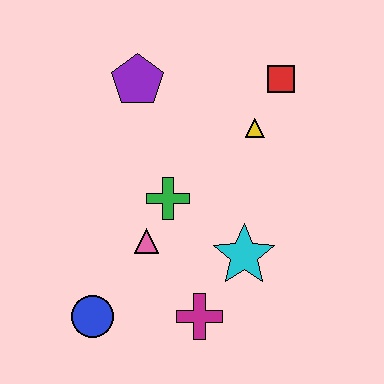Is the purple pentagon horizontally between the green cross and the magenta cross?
No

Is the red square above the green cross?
Yes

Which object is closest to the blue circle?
The pink triangle is closest to the blue circle.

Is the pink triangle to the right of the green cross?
No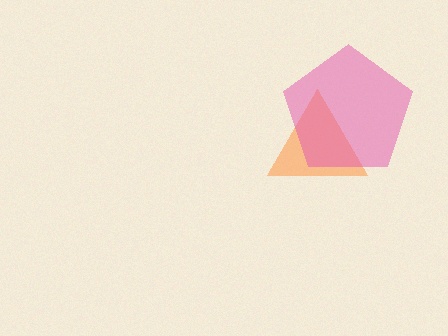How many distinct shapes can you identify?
There are 2 distinct shapes: an orange triangle, a pink pentagon.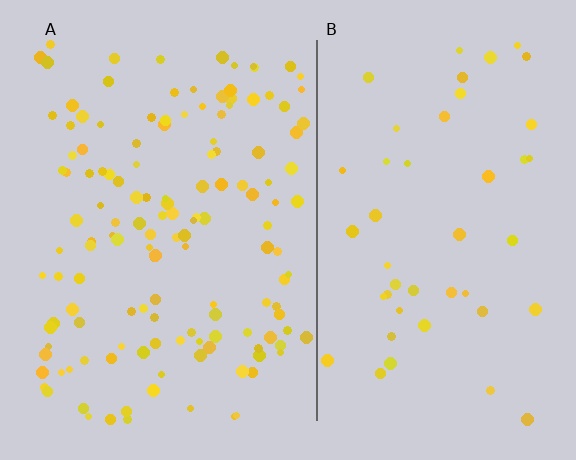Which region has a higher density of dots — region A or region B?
A (the left).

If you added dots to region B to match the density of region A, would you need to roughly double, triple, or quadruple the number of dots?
Approximately triple.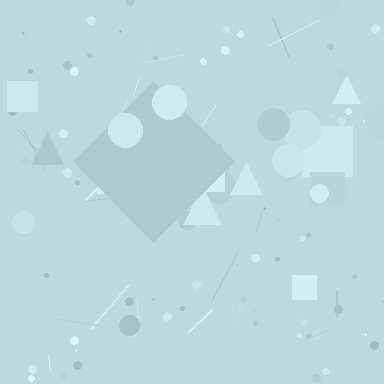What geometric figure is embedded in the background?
A diamond is embedded in the background.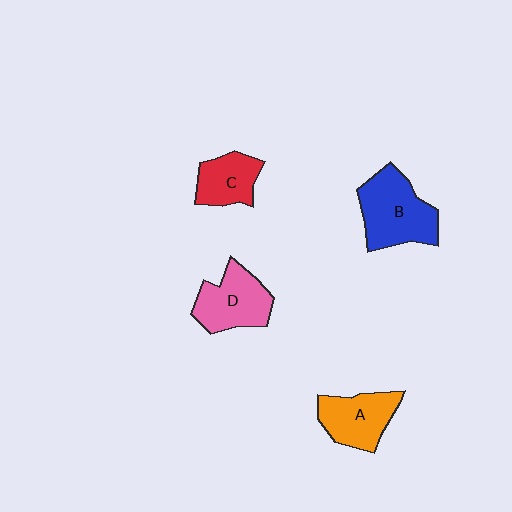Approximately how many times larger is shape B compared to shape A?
Approximately 1.3 times.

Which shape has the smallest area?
Shape C (red).